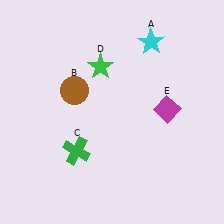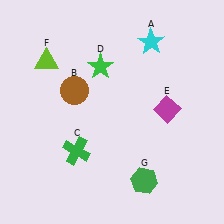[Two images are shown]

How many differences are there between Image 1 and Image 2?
There are 2 differences between the two images.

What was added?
A lime triangle (F), a green hexagon (G) were added in Image 2.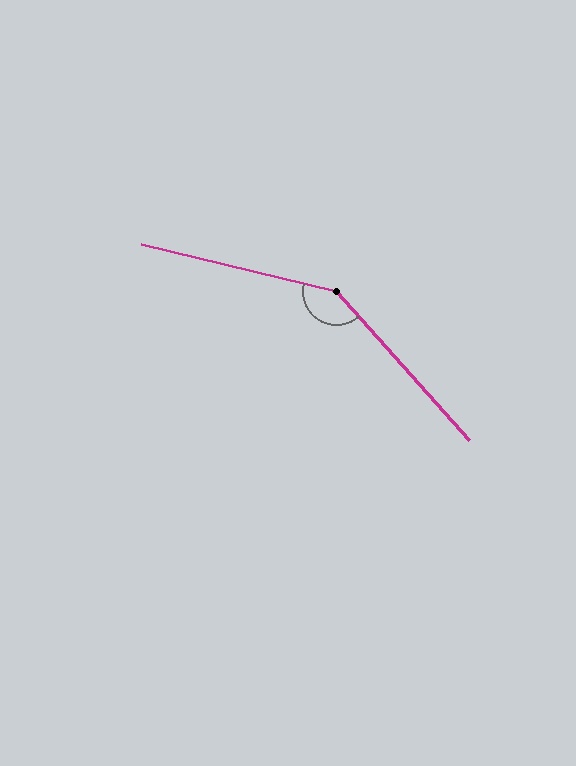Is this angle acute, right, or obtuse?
It is obtuse.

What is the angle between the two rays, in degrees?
Approximately 145 degrees.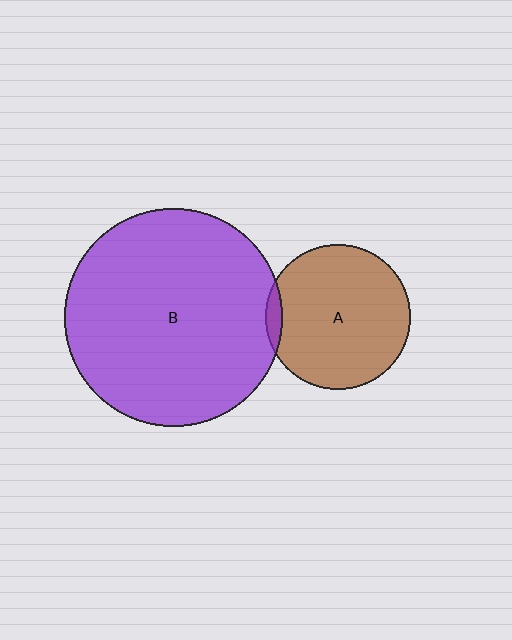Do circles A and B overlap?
Yes.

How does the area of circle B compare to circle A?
Approximately 2.3 times.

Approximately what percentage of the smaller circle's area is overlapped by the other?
Approximately 5%.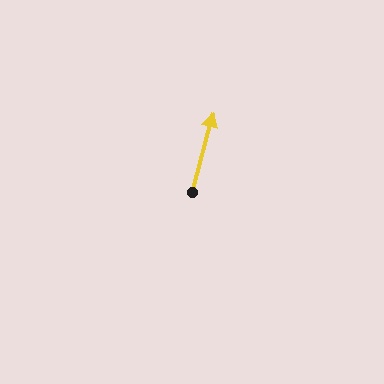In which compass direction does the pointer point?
North.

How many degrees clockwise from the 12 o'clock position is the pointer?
Approximately 15 degrees.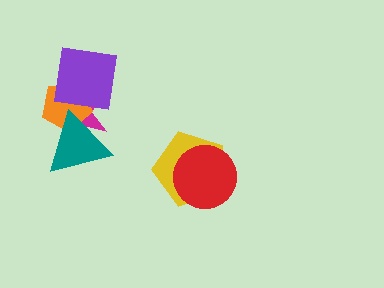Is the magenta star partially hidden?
Yes, it is partially covered by another shape.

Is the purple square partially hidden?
Yes, it is partially covered by another shape.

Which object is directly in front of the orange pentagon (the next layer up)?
The purple square is directly in front of the orange pentagon.